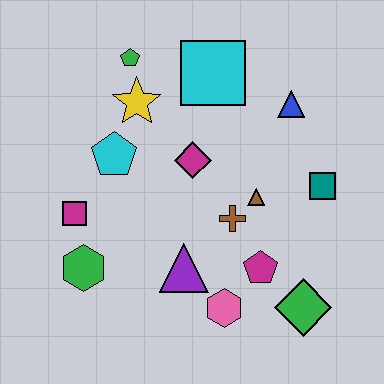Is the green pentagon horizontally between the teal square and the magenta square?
Yes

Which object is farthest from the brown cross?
The green pentagon is farthest from the brown cross.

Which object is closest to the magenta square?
The green hexagon is closest to the magenta square.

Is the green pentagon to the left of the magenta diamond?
Yes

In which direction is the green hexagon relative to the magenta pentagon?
The green hexagon is to the left of the magenta pentagon.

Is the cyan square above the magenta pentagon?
Yes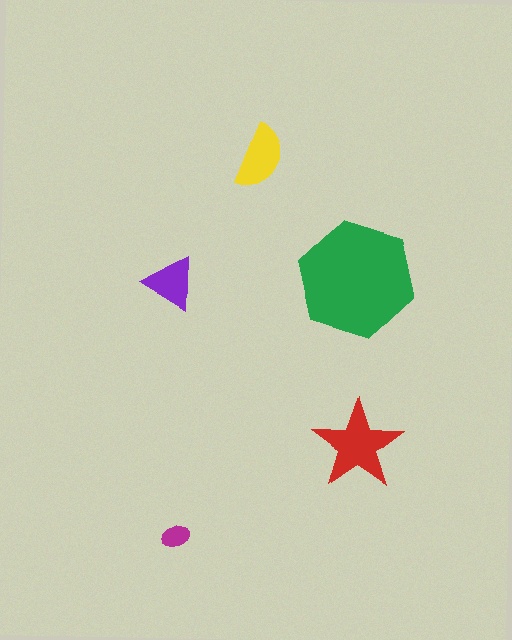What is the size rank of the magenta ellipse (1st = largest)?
5th.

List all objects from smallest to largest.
The magenta ellipse, the purple triangle, the yellow semicircle, the red star, the green hexagon.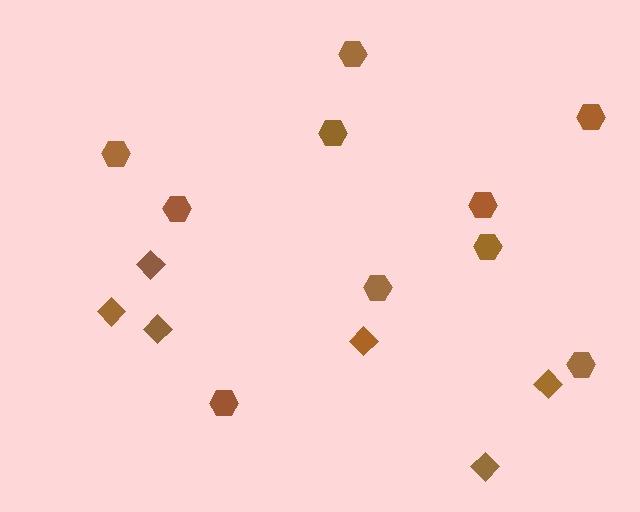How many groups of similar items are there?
There are 2 groups: one group of diamonds (6) and one group of hexagons (10).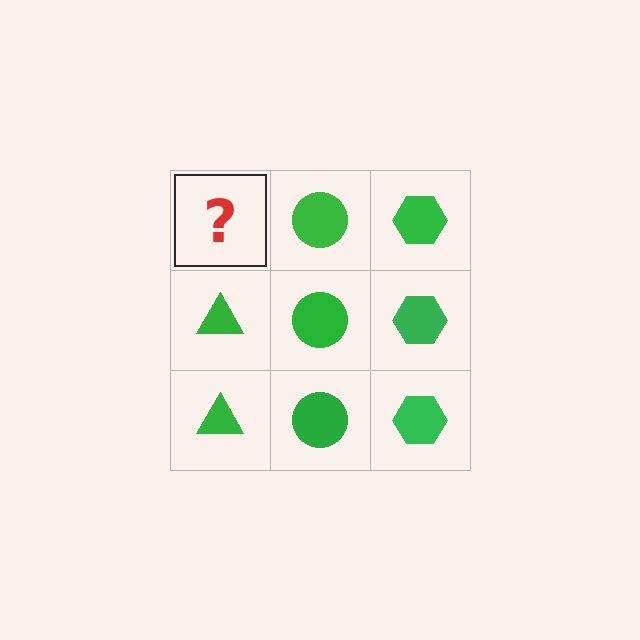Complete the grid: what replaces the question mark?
The question mark should be replaced with a green triangle.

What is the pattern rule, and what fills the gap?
The rule is that each column has a consistent shape. The gap should be filled with a green triangle.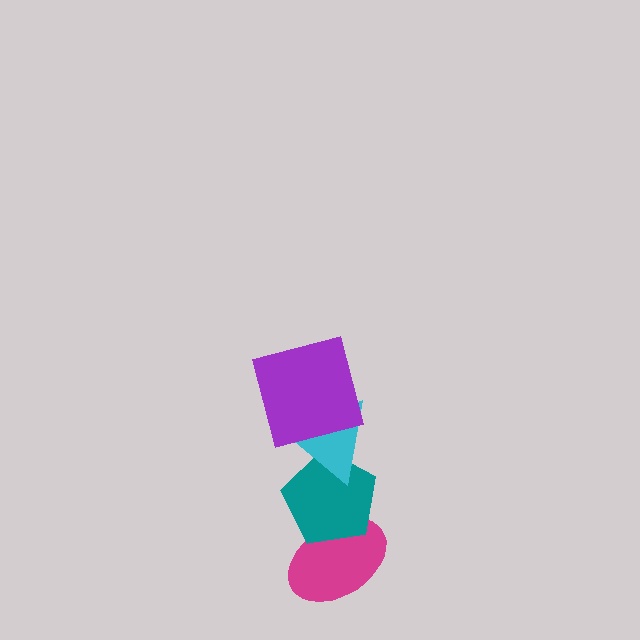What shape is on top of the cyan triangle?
The purple square is on top of the cyan triangle.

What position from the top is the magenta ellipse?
The magenta ellipse is 4th from the top.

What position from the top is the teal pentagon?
The teal pentagon is 3rd from the top.